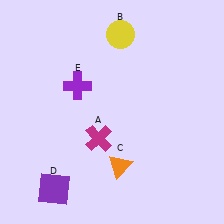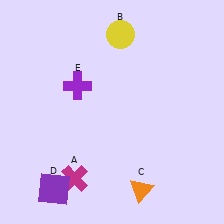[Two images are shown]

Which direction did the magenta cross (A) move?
The magenta cross (A) moved down.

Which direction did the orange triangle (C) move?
The orange triangle (C) moved down.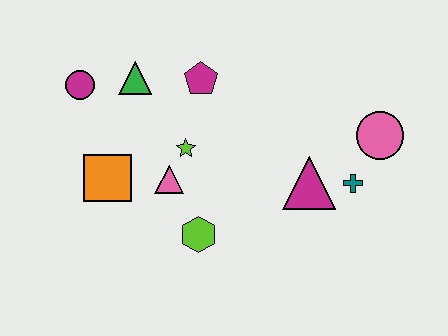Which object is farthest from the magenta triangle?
The magenta circle is farthest from the magenta triangle.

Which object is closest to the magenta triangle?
The teal cross is closest to the magenta triangle.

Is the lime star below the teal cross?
No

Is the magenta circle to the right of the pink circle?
No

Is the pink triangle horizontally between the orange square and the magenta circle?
No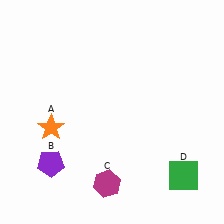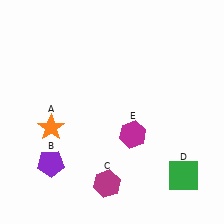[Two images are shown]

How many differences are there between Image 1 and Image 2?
There is 1 difference between the two images.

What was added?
A magenta hexagon (E) was added in Image 2.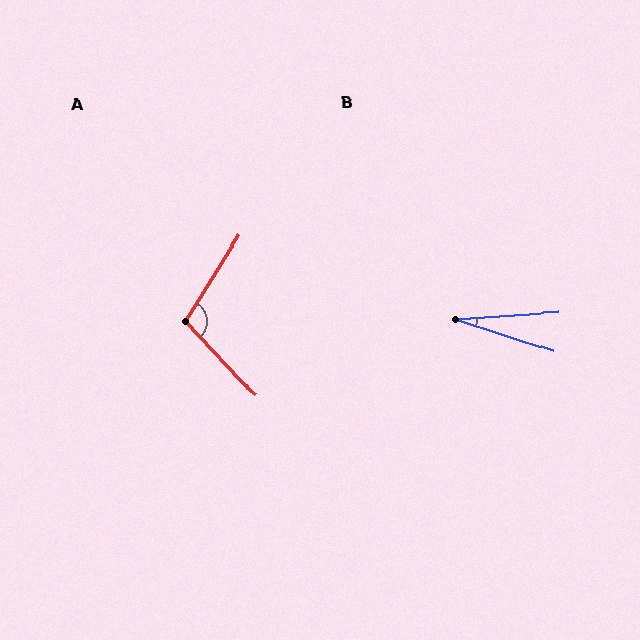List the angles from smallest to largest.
B (22°), A (105°).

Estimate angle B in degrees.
Approximately 22 degrees.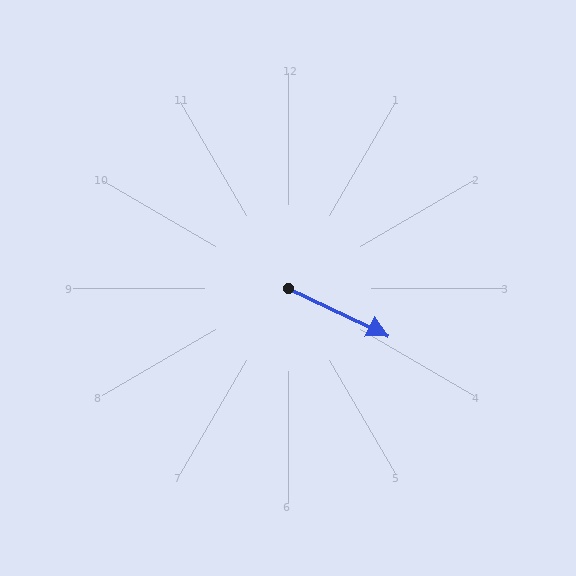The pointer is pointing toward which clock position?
Roughly 4 o'clock.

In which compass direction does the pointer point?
Southeast.